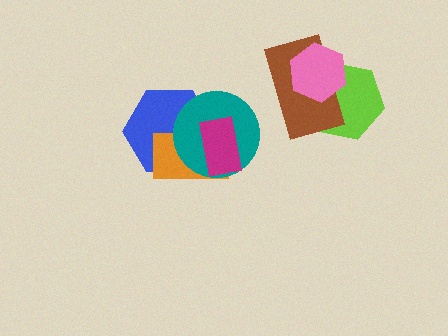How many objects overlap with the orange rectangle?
3 objects overlap with the orange rectangle.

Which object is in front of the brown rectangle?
The pink hexagon is in front of the brown rectangle.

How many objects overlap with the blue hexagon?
3 objects overlap with the blue hexagon.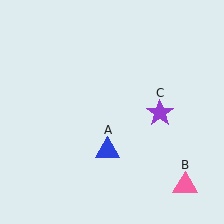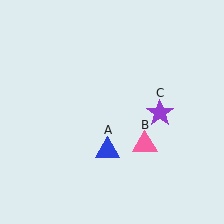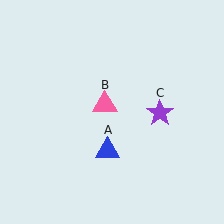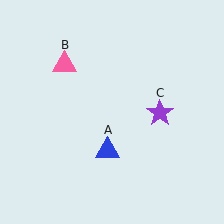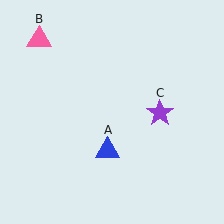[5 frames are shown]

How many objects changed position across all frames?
1 object changed position: pink triangle (object B).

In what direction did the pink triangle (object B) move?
The pink triangle (object B) moved up and to the left.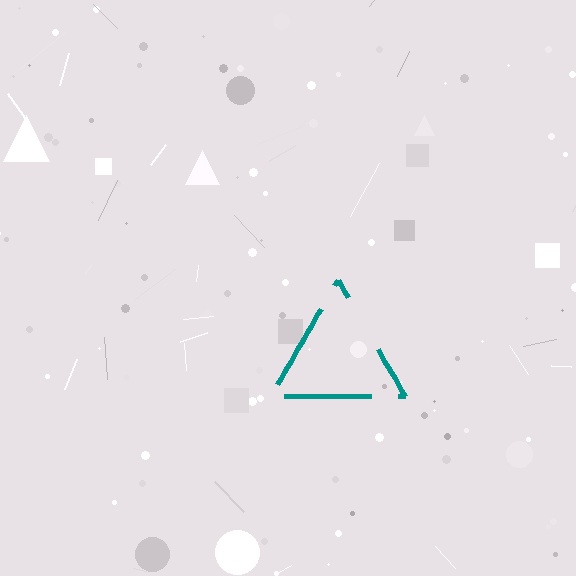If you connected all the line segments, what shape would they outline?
They would outline a triangle.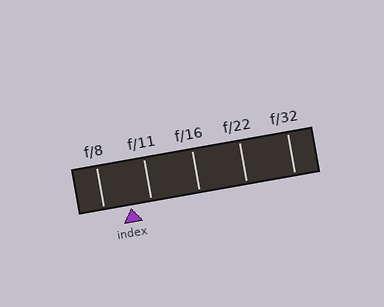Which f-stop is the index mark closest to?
The index mark is closest to f/11.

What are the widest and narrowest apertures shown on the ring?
The widest aperture shown is f/8 and the narrowest is f/32.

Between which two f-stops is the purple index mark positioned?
The index mark is between f/8 and f/11.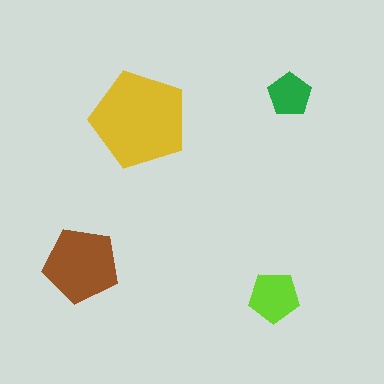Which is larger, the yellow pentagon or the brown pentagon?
The yellow one.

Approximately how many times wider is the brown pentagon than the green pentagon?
About 1.5 times wider.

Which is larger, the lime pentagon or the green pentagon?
The lime one.